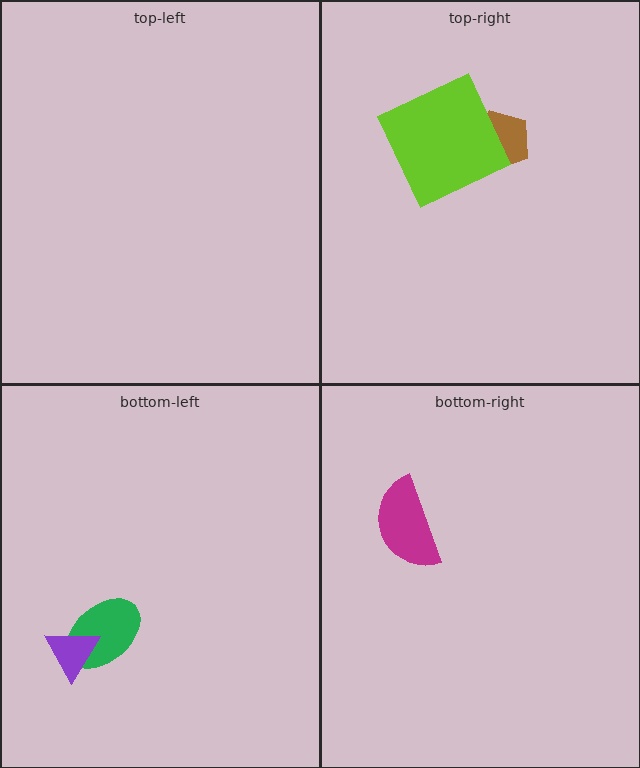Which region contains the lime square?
The top-right region.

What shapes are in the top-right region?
The brown pentagon, the lime square.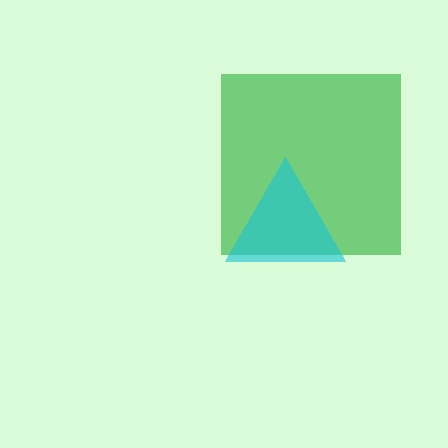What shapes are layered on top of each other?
The layered shapes are: a green square, a cyan triangle.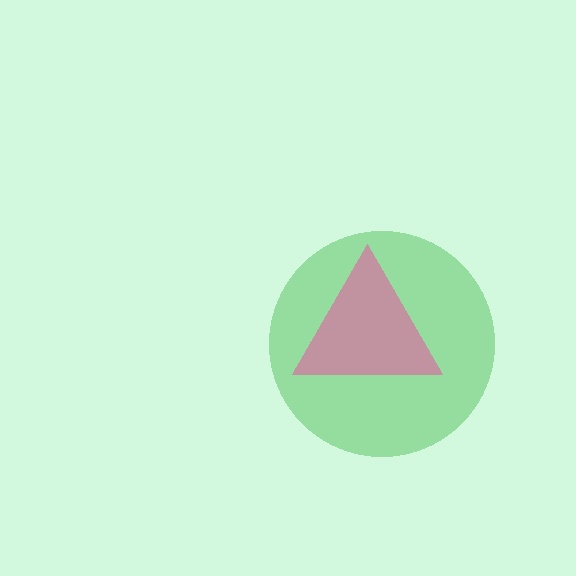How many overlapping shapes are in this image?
There are 2 overlapping shapes in the image.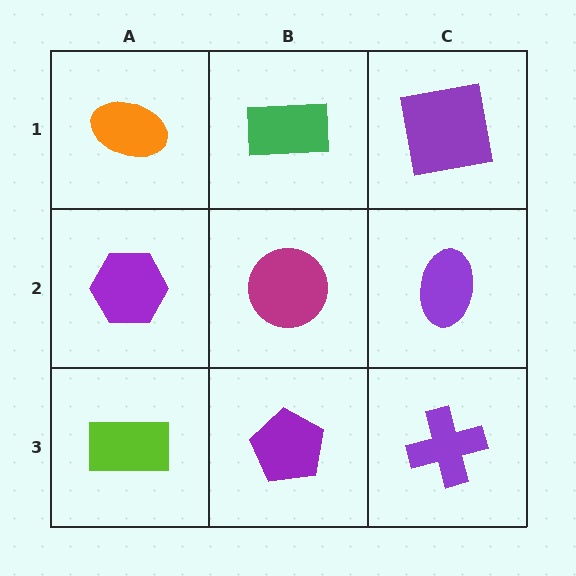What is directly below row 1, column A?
A purple hexagon.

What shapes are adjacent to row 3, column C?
A purple ellipse (row 2, column C), a purple pentagon (row 3, column B).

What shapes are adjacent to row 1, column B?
A magenta circle (row 2, column B), an orange ellipse (row 1, column A), a purple square (row 1, column C).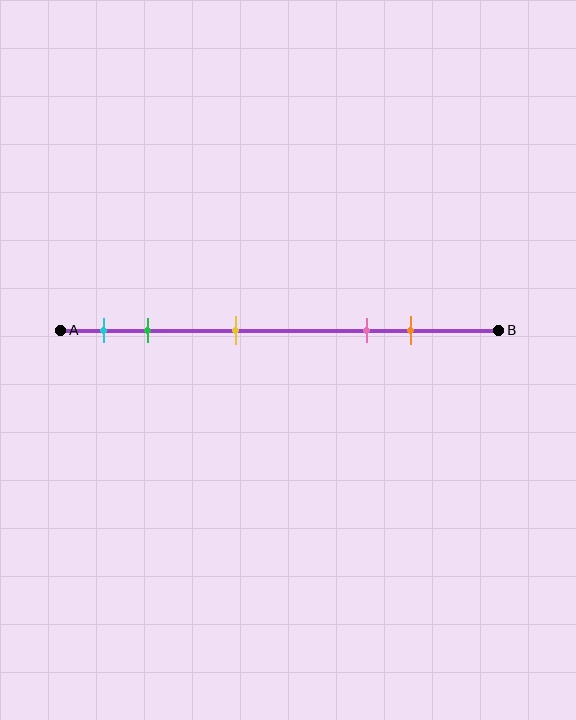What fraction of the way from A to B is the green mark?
The green mark is approximately 20% (0.2) of the way from A to B.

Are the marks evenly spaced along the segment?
No, the marks are not evenly spaced.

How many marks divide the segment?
There are 5 marks dividing the segment.